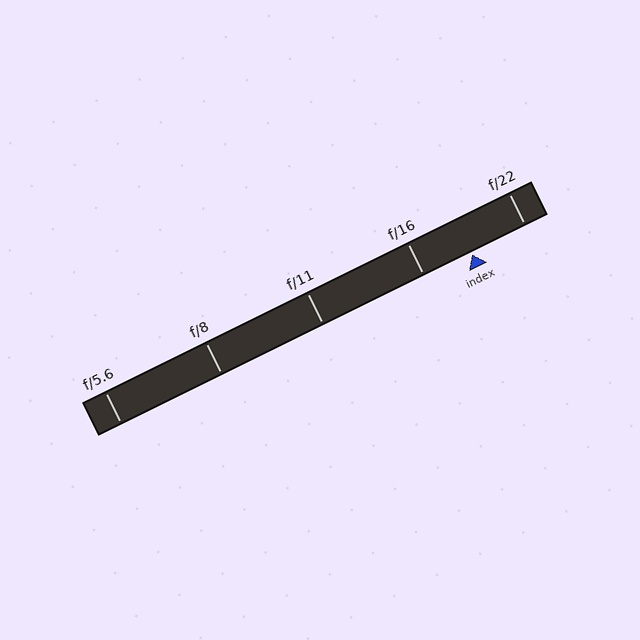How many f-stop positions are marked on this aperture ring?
There are 5 f-stop positions marked.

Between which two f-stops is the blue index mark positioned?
The index mark is between f/16 and f/22.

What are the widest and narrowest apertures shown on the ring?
The widest aperture shown is f/5.6 and the narrowest is f/22.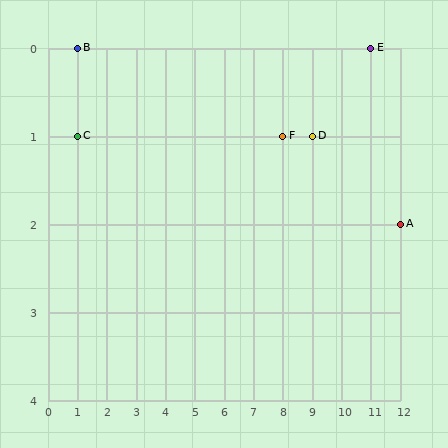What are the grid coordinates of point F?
Point F is at grid coordinates (8, 1).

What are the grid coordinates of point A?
Point A is at grid coordinates (12, 2).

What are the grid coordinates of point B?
Point B is at grid coordinates (1, 0).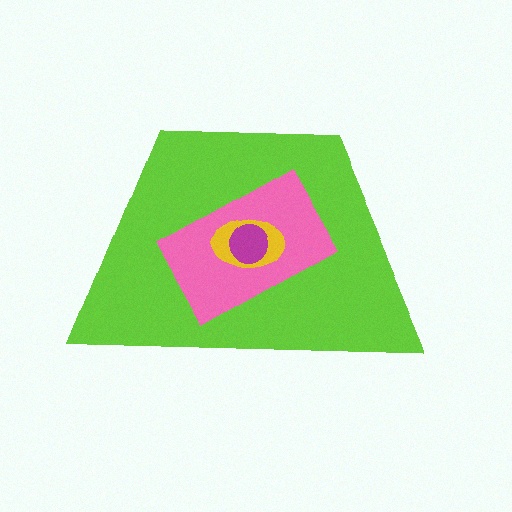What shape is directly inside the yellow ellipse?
The magenta circle.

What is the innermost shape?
The magenta circle.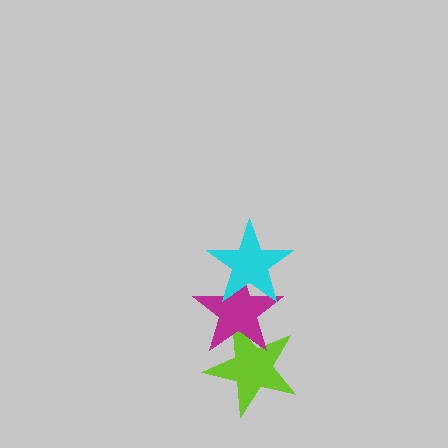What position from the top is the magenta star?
The magenta star is 2nd from the top.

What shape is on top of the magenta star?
The cyan star is on top of the magenta star.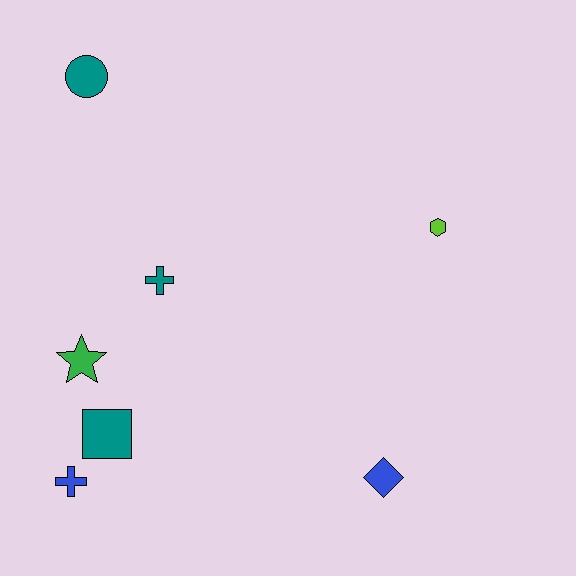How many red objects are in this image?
There are no red objects.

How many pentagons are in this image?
There are no pentagons.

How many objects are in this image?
There are 7 objects.